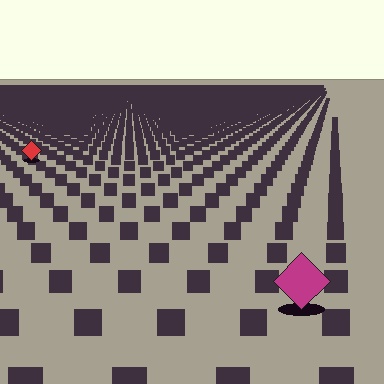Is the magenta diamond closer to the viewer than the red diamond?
Yes. The magenta diamond is closer — you can tell from the texture gradient: the ground texture is coarser near it.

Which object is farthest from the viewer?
The red diamond is farthest from the viewer. It appears smaller and the ground texture around it is denser.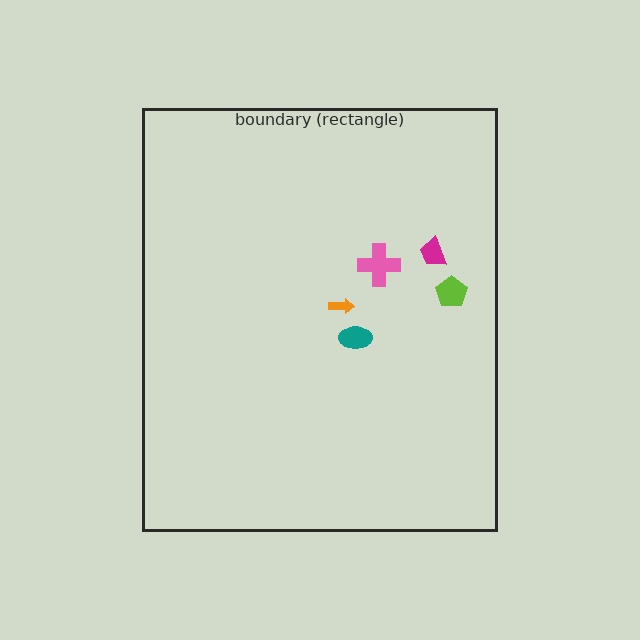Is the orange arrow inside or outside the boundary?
Inside.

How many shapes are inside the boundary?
5 inside, 0 outside.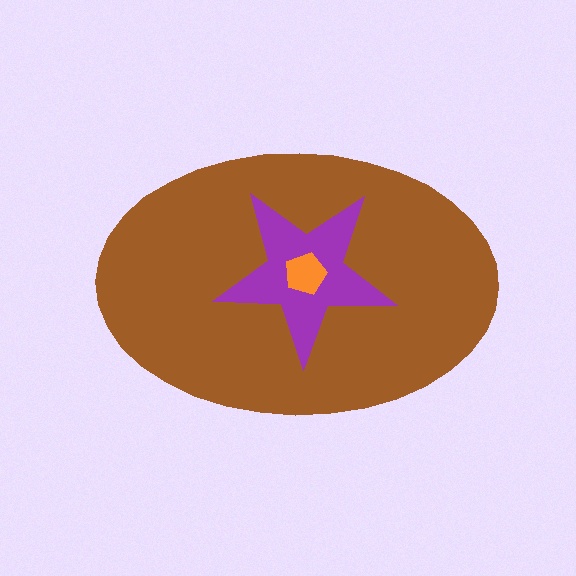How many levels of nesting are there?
3.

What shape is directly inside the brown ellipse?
The purple star.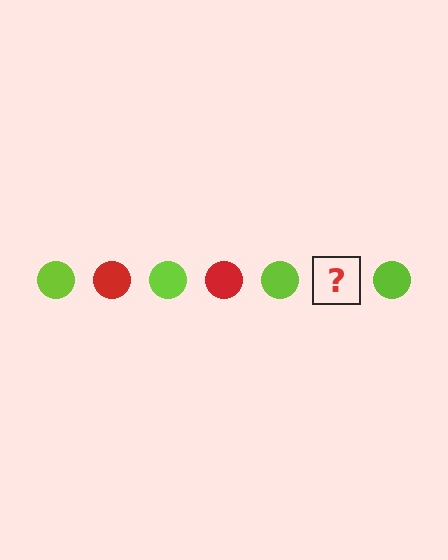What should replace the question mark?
The question mark should be replaced with a red circle.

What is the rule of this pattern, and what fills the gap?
The rule is that the pattern cycles through lime, red circles. The gap should be filled with a red circle.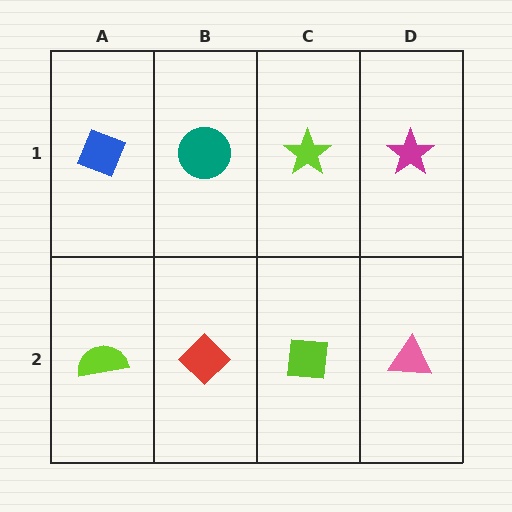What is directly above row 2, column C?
A lime star.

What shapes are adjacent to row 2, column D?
A magenta star (row 1, column D), a lime square (row 2, column C).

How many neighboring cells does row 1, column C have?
3.